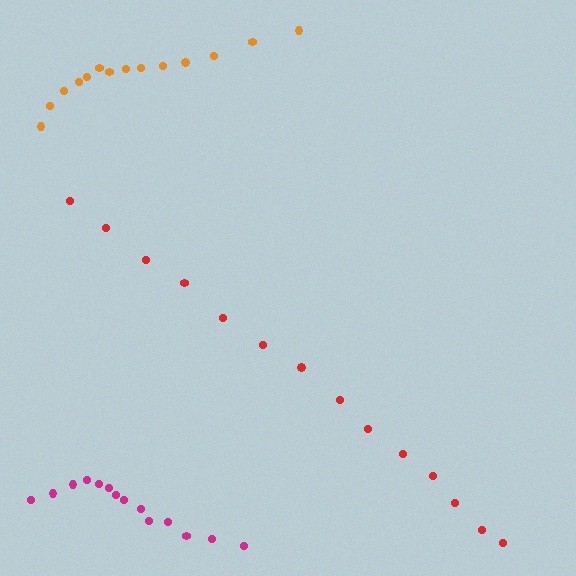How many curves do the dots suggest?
There are 3 distinct paths.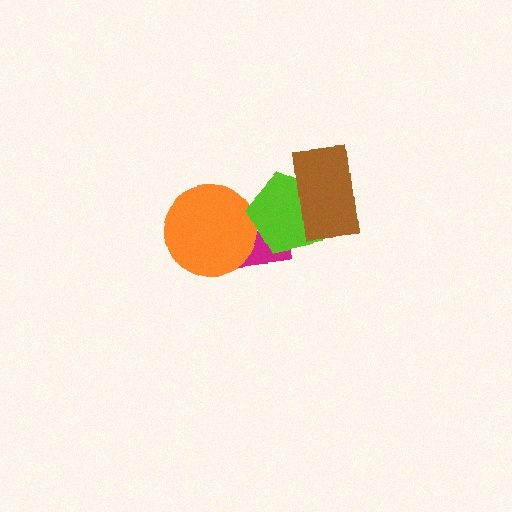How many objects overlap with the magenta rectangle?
2 objects overlap with the magenta rectangle.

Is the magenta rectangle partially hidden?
Yes, it is partially covered by another shape.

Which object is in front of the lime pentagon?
The brown rectangle is in front of the lime pentagon.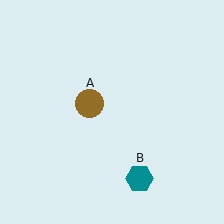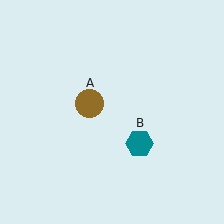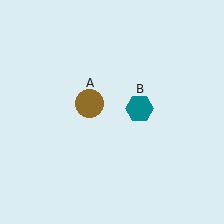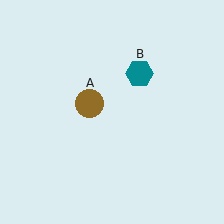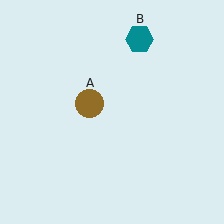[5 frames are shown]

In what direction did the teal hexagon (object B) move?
The teal hexagon (object B) moved up.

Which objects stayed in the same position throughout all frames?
Brown circle (object A) remained stationary.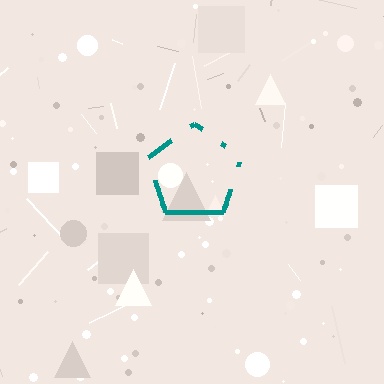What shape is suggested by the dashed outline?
The dashed outline suggests a pentagon.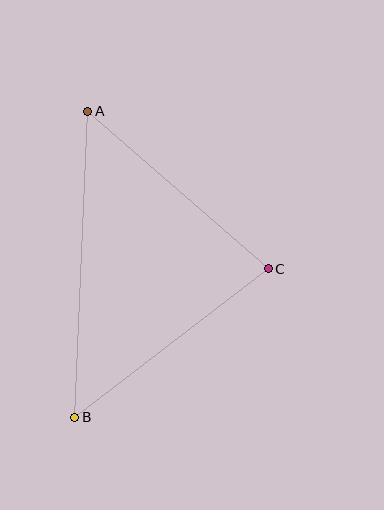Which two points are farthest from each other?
Points A and B are farthest from each other.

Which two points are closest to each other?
Points A and C are closest to each other.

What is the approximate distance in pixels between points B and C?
The distance between B and C is approximately 243 pixels.